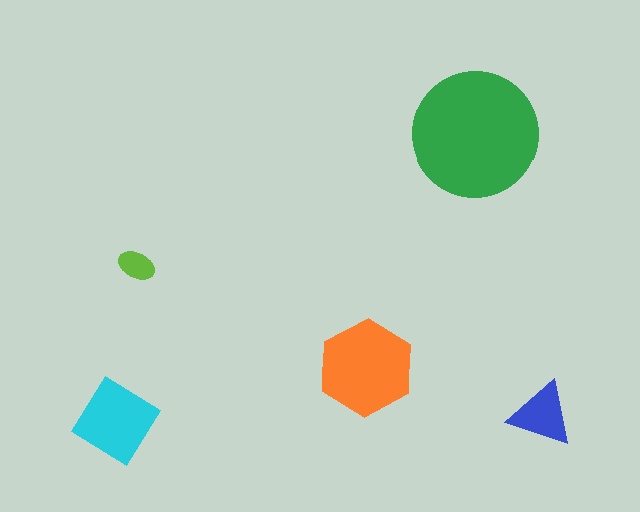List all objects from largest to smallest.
The green circle, the orange hexagon, the cyan diamond, the blue triangle, the lime ellipse.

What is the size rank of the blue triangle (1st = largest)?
4th.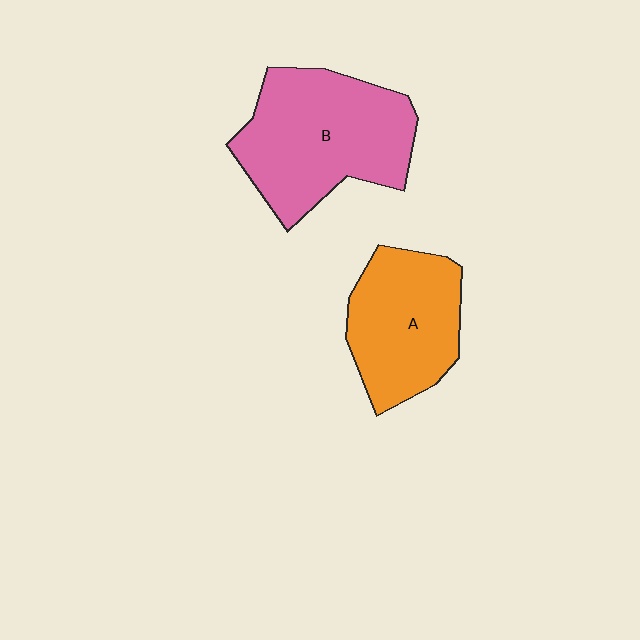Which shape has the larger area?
Shape B (pink).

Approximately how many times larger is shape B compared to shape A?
Approximately 1.3 times.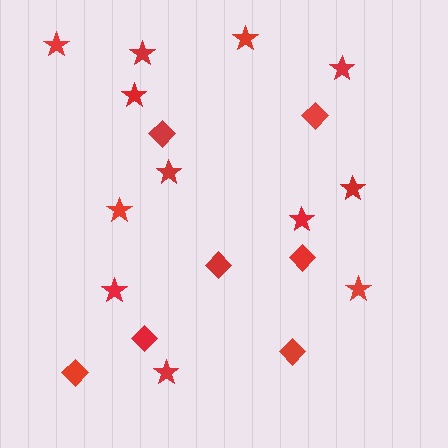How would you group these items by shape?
There are 2 groups: one group of stars (12) and one group of diamonds (7).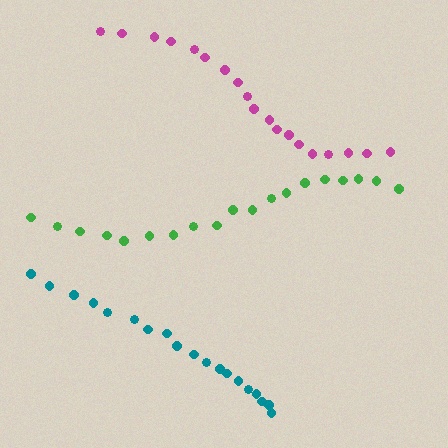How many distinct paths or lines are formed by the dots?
There are 3 distinct paths.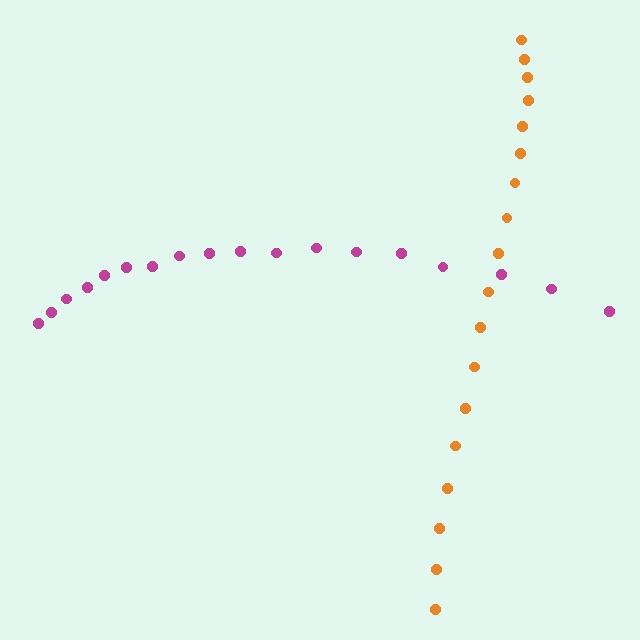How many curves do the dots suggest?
There are 2 distinct paths.